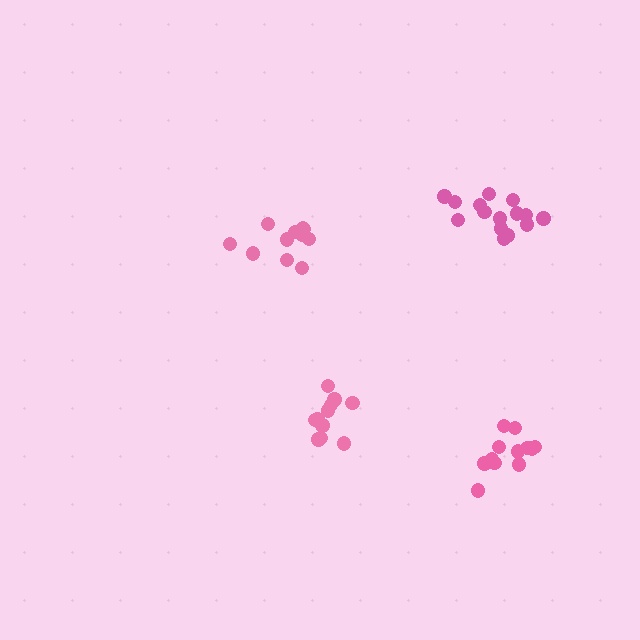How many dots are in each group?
Group 1: 12 dots, Group 2: 11 dots, Group 3: 11 dots, Group 4: 15 dots (49 total).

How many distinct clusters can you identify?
There are 4 distinct clusters.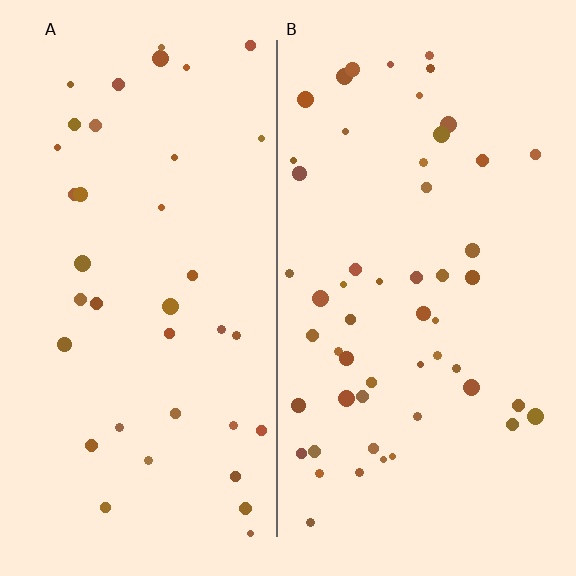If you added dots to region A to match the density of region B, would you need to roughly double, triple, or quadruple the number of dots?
Approximately double.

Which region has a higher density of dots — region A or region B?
B (the right).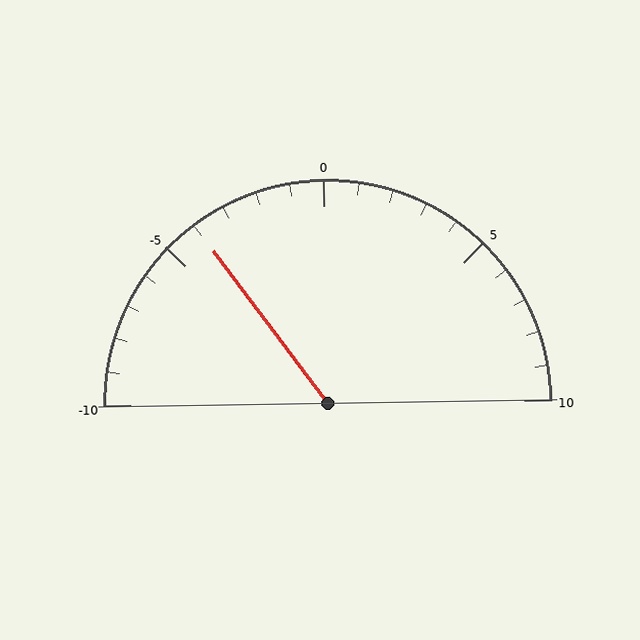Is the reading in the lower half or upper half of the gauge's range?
The reading is in the lower half of the range (-10 to 10).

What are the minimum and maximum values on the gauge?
The gauge ranges from -10 to 10.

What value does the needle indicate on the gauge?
The needle indicates approximately -4.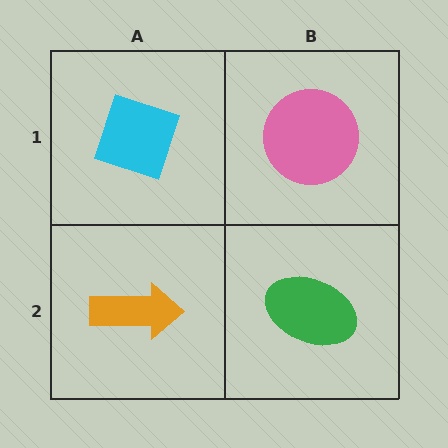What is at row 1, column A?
A cyan diamond.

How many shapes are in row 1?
2 shapes.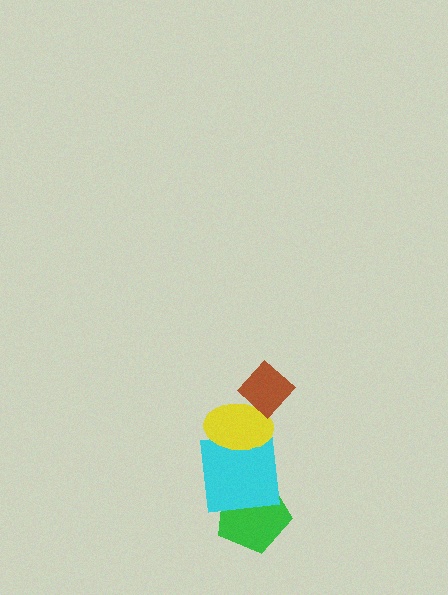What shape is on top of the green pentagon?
The cyan square is on top of the green pentagon.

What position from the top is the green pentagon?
The green pentagon is 4th from the top.